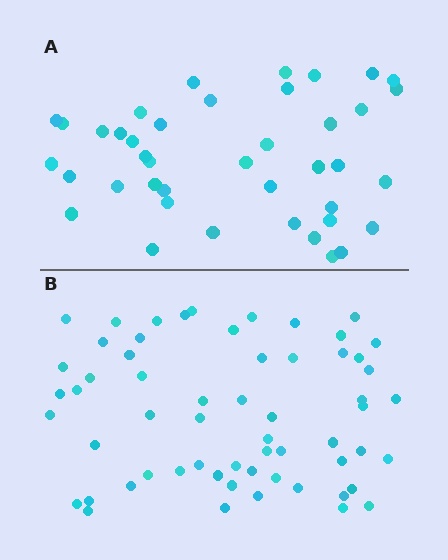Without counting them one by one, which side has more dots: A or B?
Region B (the bottom region) has more dots.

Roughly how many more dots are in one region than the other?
Region B has approximately 20 more dots than region A.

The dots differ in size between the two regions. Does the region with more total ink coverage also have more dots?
No. Region A has more total ink coverage because its dots are larger, but region B actually contains more individual dots. Total area can be misleading — the number of items is what matters here.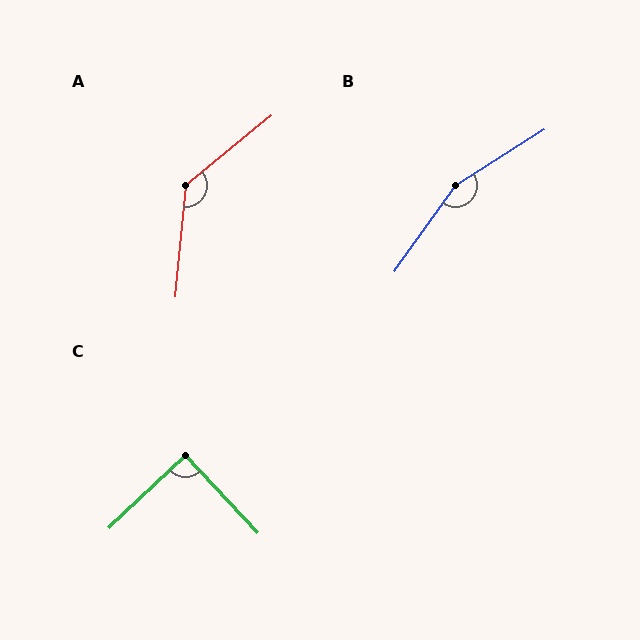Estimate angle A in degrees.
Approximately 134 degrees.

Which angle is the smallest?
C, at approximately 90 degrees.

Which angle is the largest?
B, at approximately 157 degrees.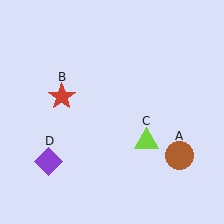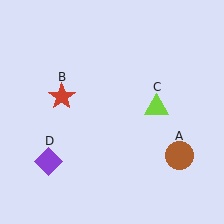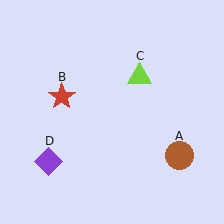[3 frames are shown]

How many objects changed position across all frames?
1 object changed position: lime triangle (object C).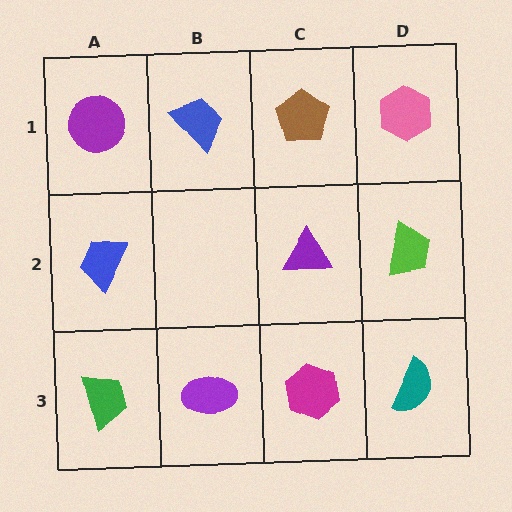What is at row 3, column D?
A teal semicircle.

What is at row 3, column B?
A purple ellipse.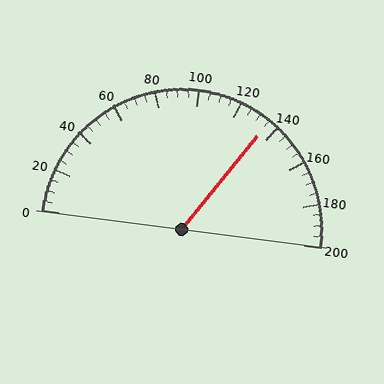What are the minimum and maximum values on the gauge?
The gauge ranges from 0 to 200.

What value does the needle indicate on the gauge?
The needle indicates approximately 135.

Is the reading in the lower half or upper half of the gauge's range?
The reading is in the upper half of the range (0 to 200).